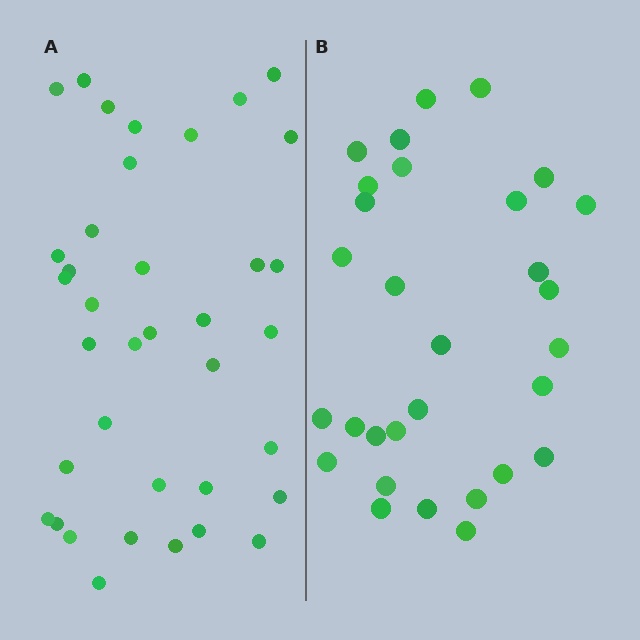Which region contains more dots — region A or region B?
Region A (the left region) has more dots.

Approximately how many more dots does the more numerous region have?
Region A has roughly 8 or so more dots than region B.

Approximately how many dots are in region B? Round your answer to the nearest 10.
About 30 dots.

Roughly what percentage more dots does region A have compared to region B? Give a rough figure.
About 25% more.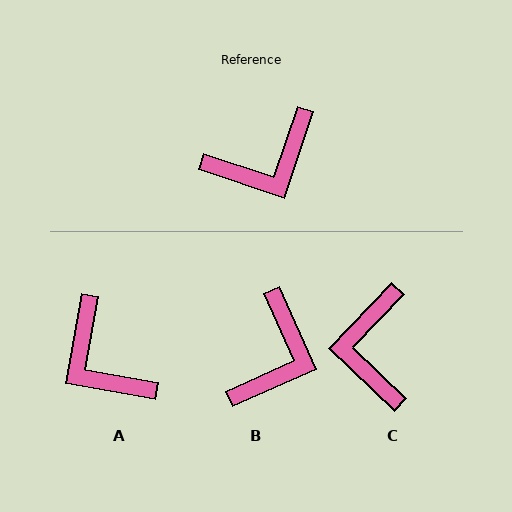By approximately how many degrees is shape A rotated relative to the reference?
Approximately 82 degrees clockwise.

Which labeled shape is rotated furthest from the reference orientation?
C, about 115 degrees away.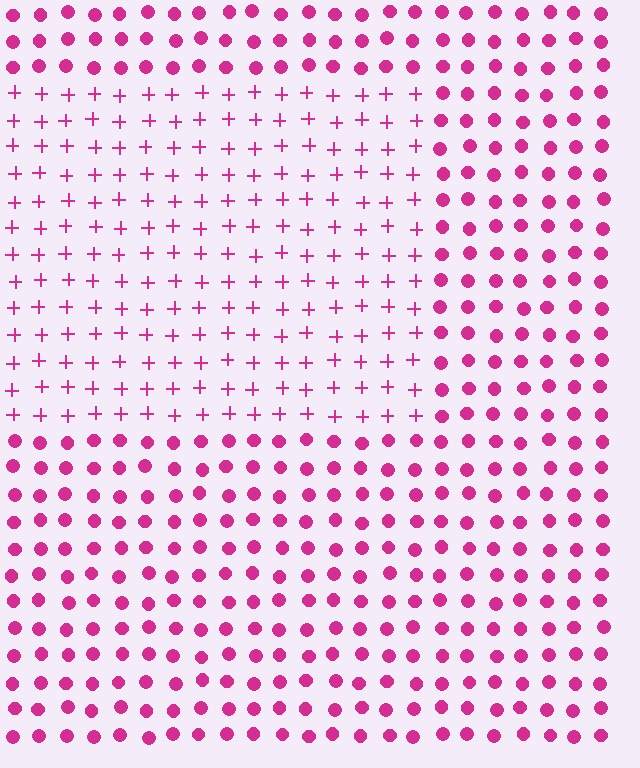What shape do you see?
I see a rectangle.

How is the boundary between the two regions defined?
The boundary is defined by a change in element shape: plus signs inside vs. circles outside. All elements share the same color and spacing.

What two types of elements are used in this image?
The image uses plus signs inside the rectangle region and circles outside it.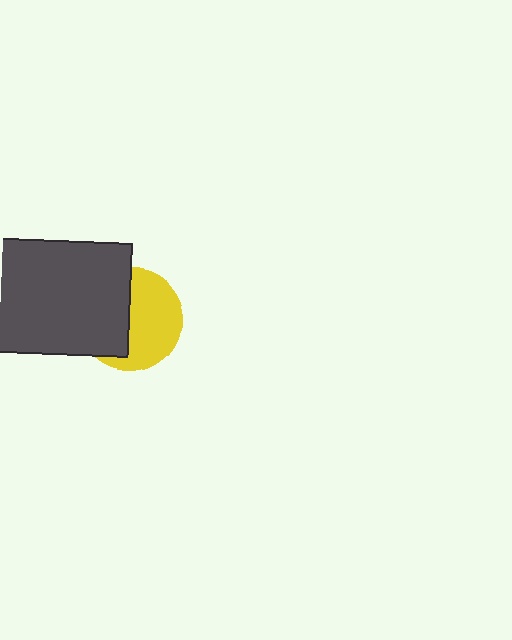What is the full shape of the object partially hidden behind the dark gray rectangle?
The partially hidden object is a yellow circle.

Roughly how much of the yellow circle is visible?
About half of it is visible (roughly 55%).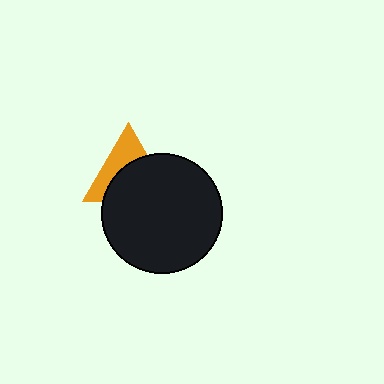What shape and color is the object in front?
The object in front is a black circle.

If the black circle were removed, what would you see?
You would see the complete orange triangle.